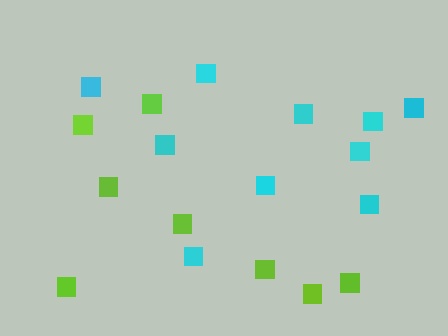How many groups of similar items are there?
There are 2 groups: one group of lime squares (8) and one group of cyan squares (10).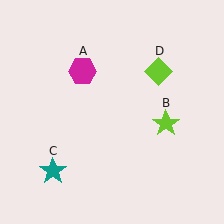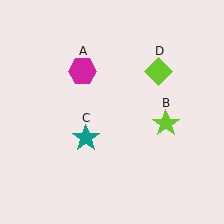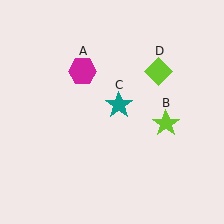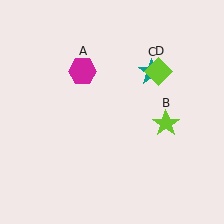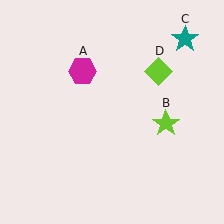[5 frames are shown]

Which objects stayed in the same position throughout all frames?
Magenta hexagon (object A) and lime star (object B) and lime diamond (object D) remained stationary.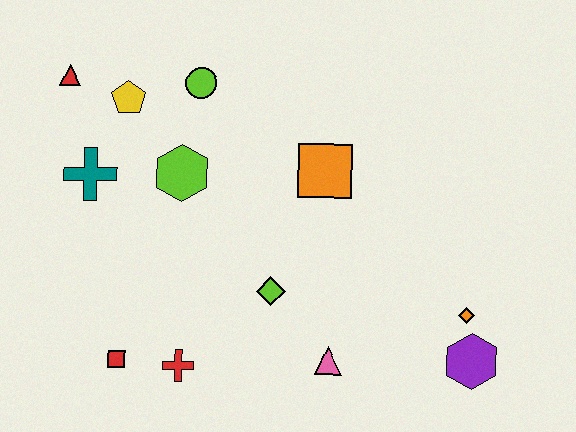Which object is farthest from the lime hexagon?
The purple hexagon is farthest from the lime hexagon.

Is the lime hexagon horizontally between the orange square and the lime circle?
No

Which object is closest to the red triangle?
The yellow pentagon is closest to the red triangle.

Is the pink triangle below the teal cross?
Yes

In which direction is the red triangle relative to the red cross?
The red triangle is above the red cross.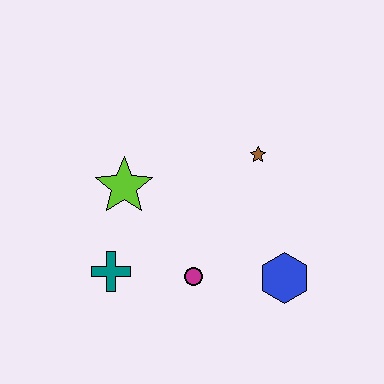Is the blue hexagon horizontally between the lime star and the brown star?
No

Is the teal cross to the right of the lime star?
No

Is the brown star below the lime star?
No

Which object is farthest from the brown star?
The teal cross is farthest from the brown star.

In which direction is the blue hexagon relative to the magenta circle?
The blue hexagon is to the right of the magenta circle.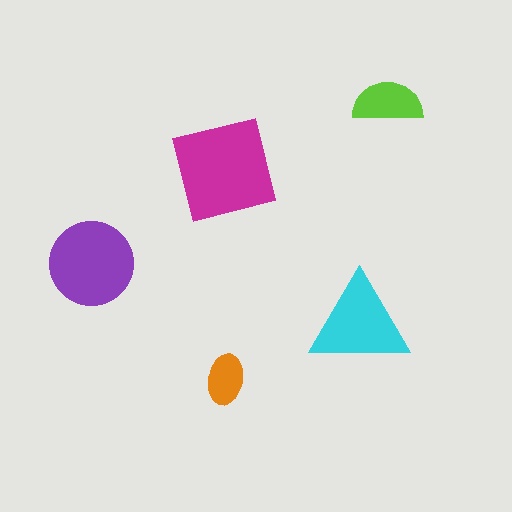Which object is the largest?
The magenta square.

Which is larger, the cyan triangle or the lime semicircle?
The cyan triangle.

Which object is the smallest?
The orange ellipse.